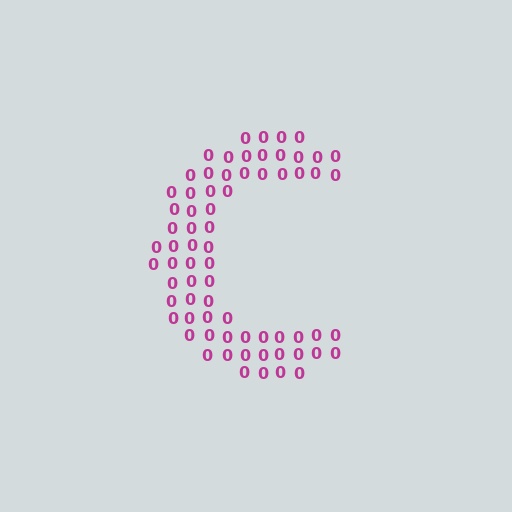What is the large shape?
The large shape is the letter C.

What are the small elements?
The small elements are digit 0's.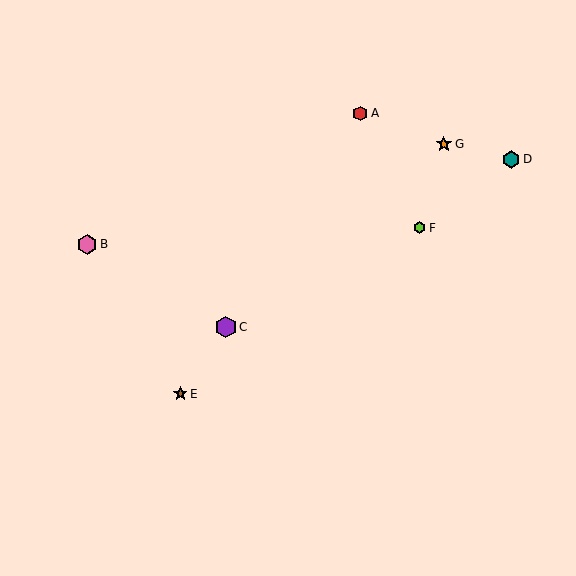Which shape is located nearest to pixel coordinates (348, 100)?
The red hexagon (labeled A) at (360, 113) is nearest to that location.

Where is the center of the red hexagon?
The center of the red hexagon is at (360, 113).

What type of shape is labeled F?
Shape F is a lime hexagon.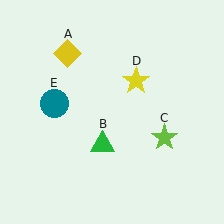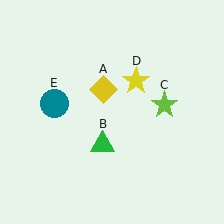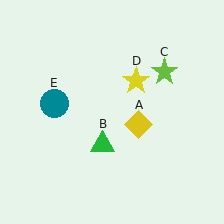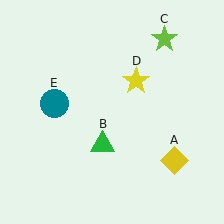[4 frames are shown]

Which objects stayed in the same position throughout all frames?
Green triangle (object B) and yellow star (object D) and teal circle (object E) remained stationary.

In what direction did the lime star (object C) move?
The lime star (object C) moved up.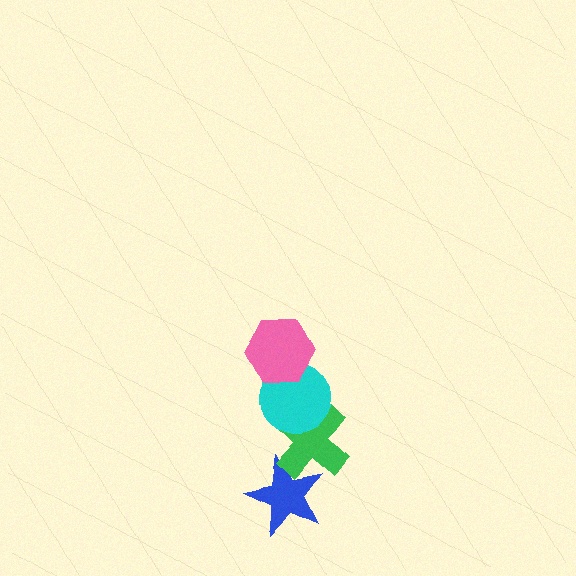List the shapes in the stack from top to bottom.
From top to bottom: the pink hexagon, the cyan circle, the green cross, the blue star.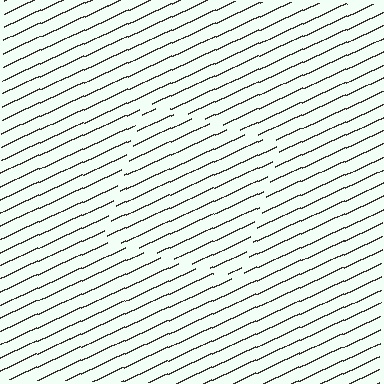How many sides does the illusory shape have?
4 sides — the line-ends trace a square.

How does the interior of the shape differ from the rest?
The interior of the shape contains the same grating, shifted by half a period — the contour is defined by the phase discontinuity where line-ends from the inner and outer gratings abut.